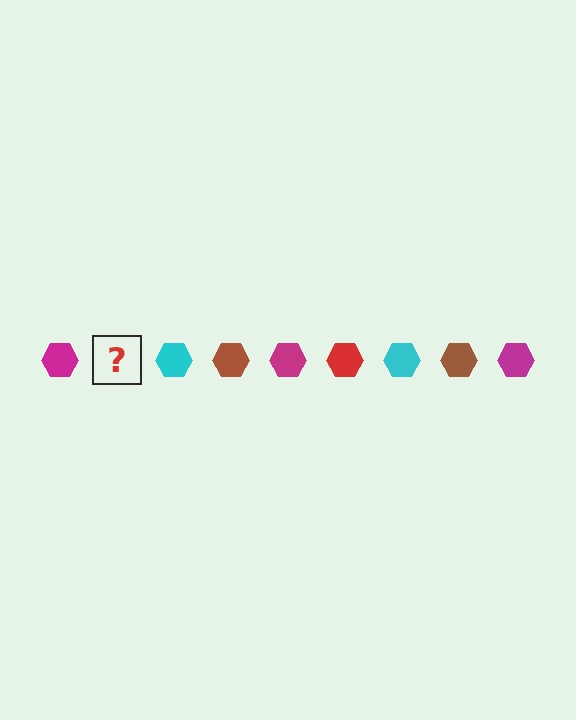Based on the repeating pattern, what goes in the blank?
The blank should be a red hexagon.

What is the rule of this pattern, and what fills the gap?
The rule is that the pattern cycles through magenta, red, cyan, brown hexagons. The gap should be filled with a red hexagon.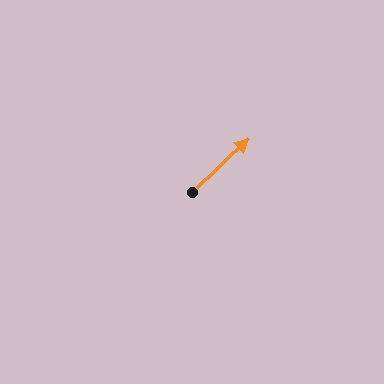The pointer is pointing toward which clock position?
Roughly 2 o'clock.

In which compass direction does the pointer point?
Northeast.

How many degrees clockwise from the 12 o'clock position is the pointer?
Approximately 46 degrees.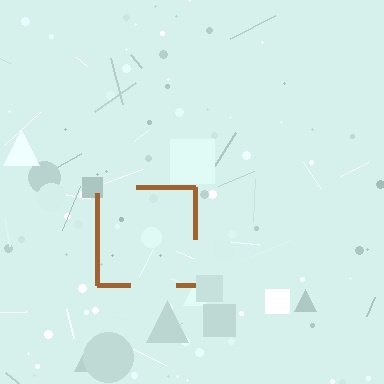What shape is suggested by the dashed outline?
The dashed outline suggests a square.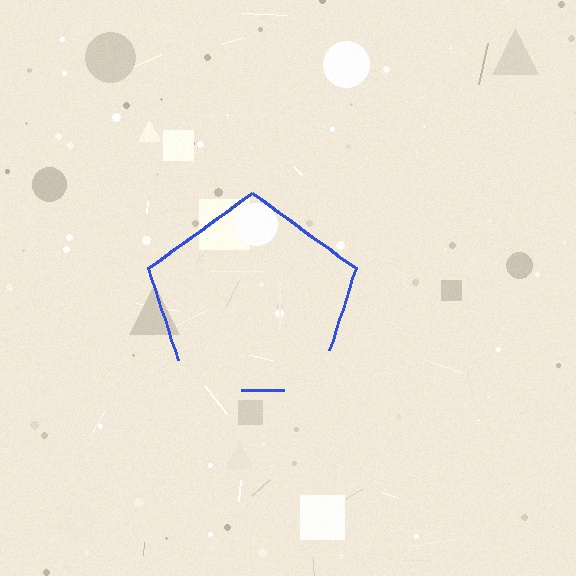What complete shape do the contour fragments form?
The contour fragments form a pentagon.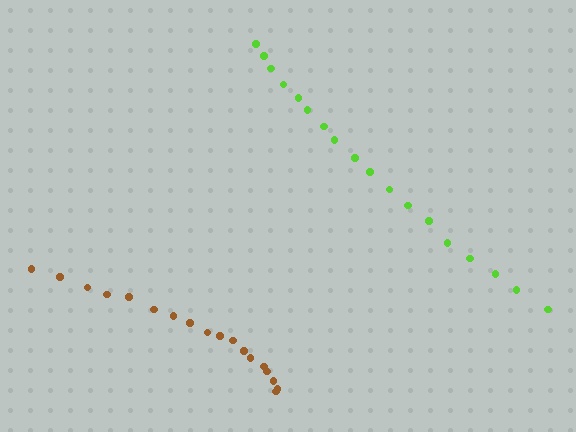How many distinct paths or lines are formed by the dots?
There are 2 distinct paths.